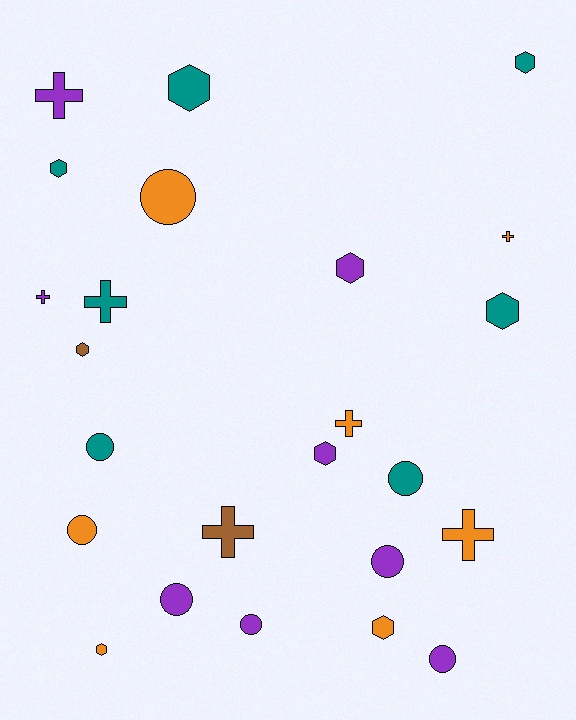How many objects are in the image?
There are 24 objects.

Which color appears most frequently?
Purple, with 8 objects.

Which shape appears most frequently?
Hexagon, with 9 objects.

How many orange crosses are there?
There are 3 orange crosses.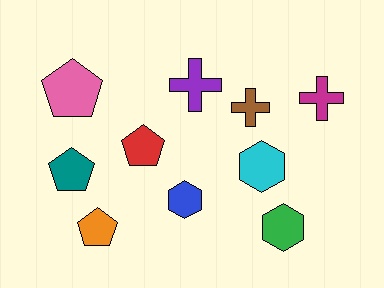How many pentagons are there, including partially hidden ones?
There are 4 pentagons.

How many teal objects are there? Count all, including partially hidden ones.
There is 1 teal object.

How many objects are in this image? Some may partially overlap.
There are 10 objects.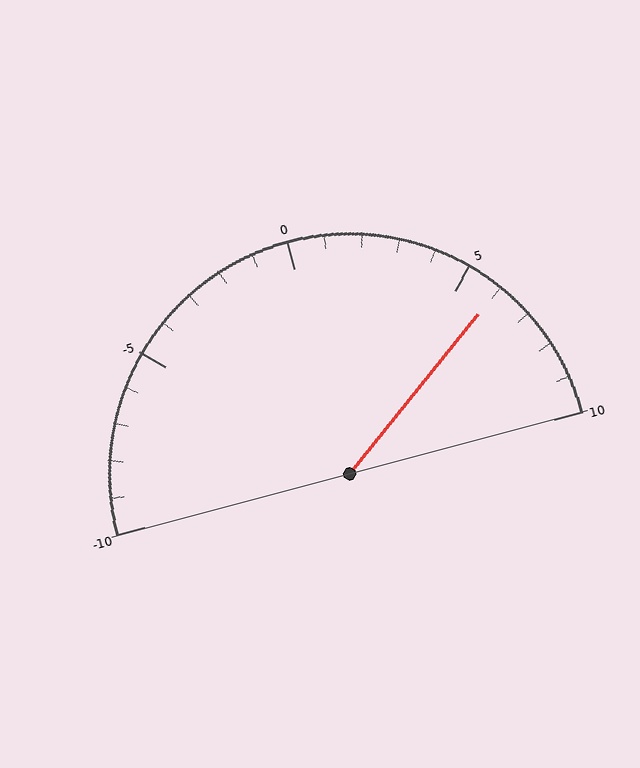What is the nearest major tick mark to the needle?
The nearest major tick mark is 5.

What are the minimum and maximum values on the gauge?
The gauge ranges from -10 to 10.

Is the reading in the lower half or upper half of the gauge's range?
The reading is in the upper half of the range (-10 to 10).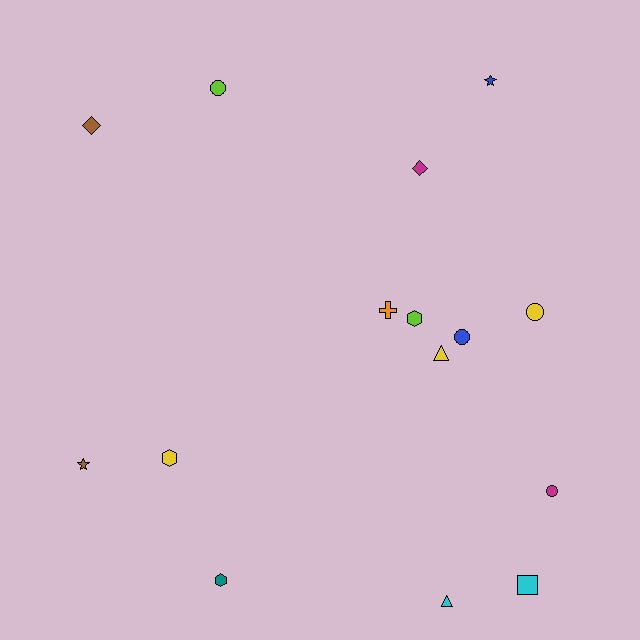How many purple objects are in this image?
There are no purple objects.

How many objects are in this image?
There are 15 objects.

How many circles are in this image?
There are 4 circles.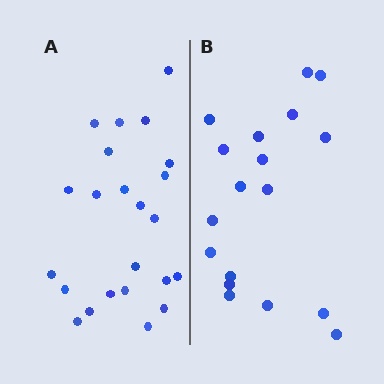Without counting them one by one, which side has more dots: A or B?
Region A (the left region) has more dots.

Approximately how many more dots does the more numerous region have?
Region A has about 5 more dots than region B.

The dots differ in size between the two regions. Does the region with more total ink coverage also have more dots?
No. Region B has more total ink coverage because its dots are larger, but region A actually contains more individual dots. Total area can be misleading — the number of items is what matters here.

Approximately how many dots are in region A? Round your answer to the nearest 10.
About 20 dots. (The exact count is 23, which rounds to 20.)